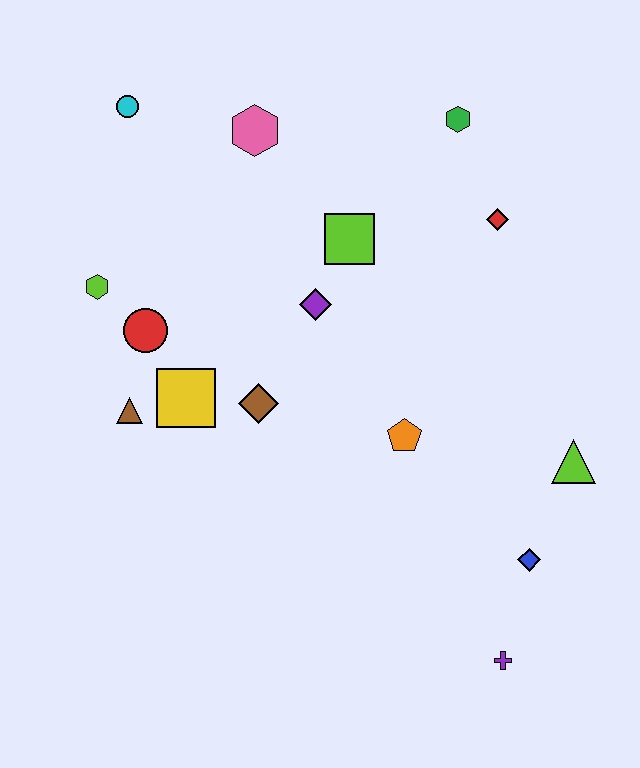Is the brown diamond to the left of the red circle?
No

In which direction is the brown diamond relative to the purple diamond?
The brown diamond is below the purple diamond.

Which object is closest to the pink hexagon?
The cyan circle is closest to the pink hexagon.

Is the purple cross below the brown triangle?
Yes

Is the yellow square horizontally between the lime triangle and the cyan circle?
Yes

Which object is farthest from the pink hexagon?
The purple cross is farthest from the pink hexagon.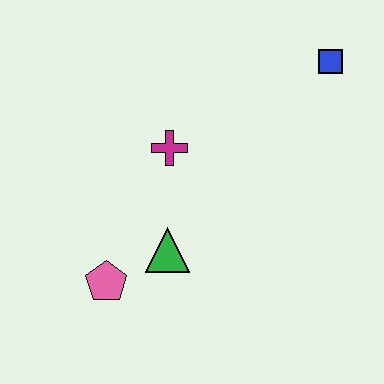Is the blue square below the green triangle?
No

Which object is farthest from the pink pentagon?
The blue square is farthest from the pink pentagon.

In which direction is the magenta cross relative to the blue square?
The magenta cross is to the left of the blue square.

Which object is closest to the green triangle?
The pink pentagon is closest to the green triangle.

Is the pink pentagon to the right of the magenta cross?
No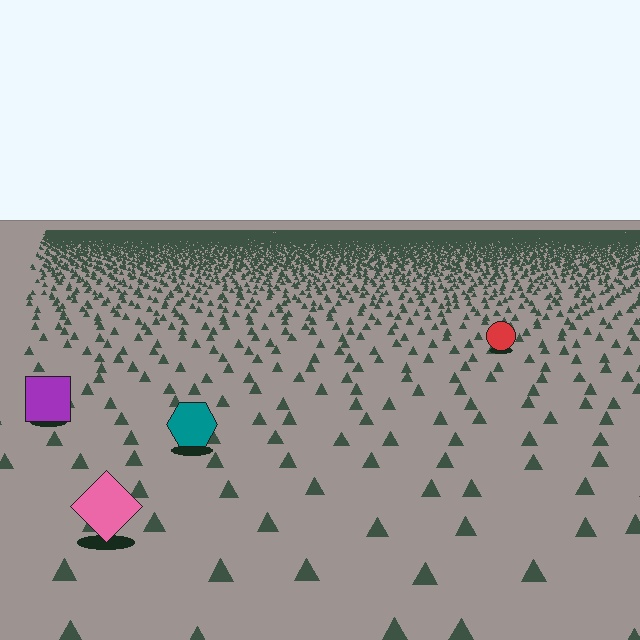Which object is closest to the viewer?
The pink diamond is closest. The texture marks near it are larger and more spread out.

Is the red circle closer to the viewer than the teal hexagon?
No. The teal hexagon is closer — you can tell from the texture gradient: the ground texture is coarser near it.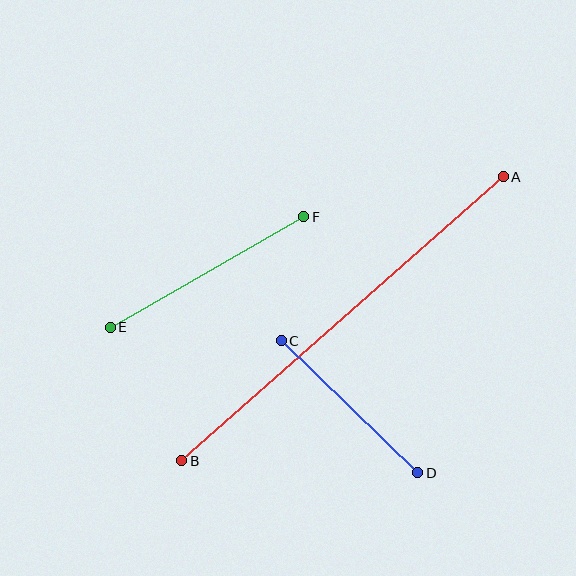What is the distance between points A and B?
The distance is approximately 429 pixels.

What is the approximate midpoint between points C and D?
The midpoint is at approximately (349, 407) pixels.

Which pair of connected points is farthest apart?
Points A and B are farthest apart.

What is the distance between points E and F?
The distance is approximately 222 pixels.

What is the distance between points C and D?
The distance is approximately 190 pixels.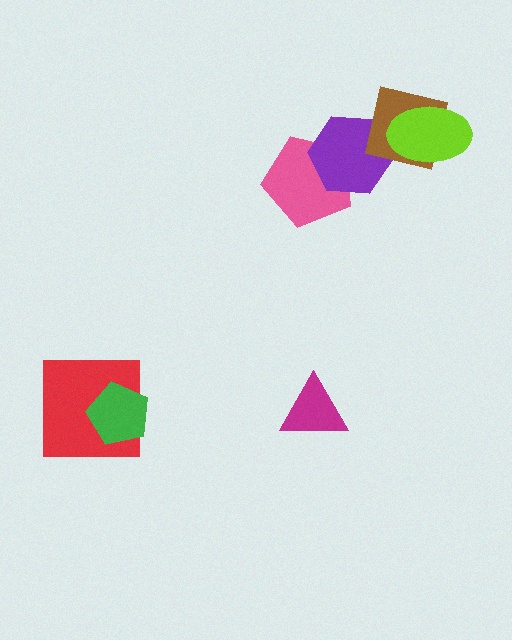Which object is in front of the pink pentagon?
The purple hexagon is in front of the pink pentagon.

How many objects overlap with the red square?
1 object overlaps with the red square.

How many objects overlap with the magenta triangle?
0 objects overlap with the magenta triangle.